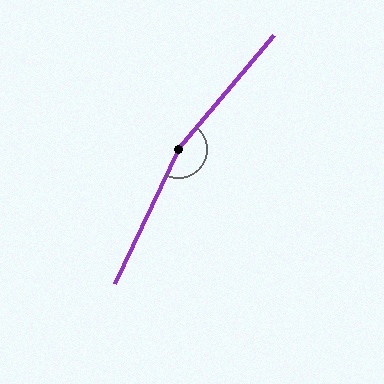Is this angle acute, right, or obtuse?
It is obtuse.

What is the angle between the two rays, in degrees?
Approximately 165 degrees.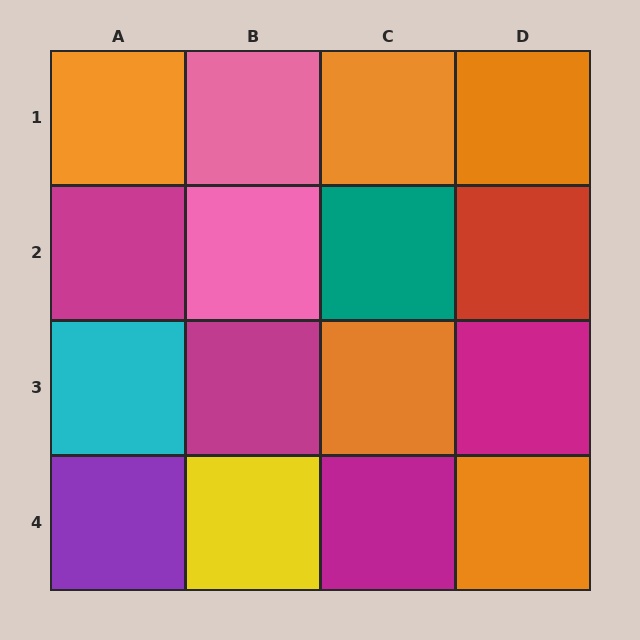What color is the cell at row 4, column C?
Magenta.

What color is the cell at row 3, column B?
Magenta.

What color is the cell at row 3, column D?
Magenta.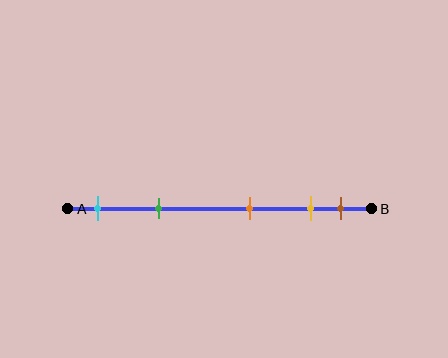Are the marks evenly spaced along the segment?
No, the marks are not evenly spaced.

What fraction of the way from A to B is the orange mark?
The orange mark is approximately 60% (0.6) of the way from A to B.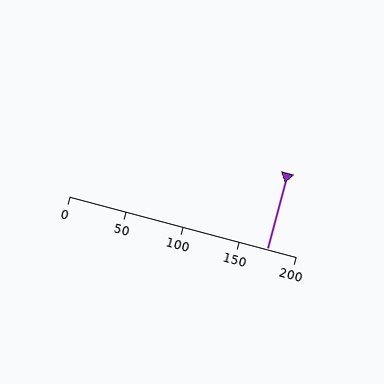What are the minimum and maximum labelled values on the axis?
The axis runs from 0 to 200.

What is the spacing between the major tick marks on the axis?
The major ticks are spaced 50 apart.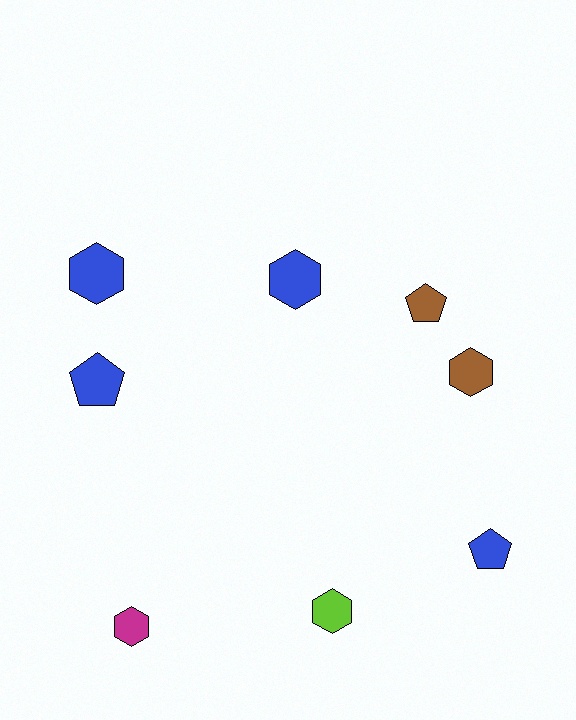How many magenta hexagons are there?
There is 1 magenta hexagon.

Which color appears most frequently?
Blue, with 4 objects.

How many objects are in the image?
There are 8 objects.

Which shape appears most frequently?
Hexagon, with 5 objects.